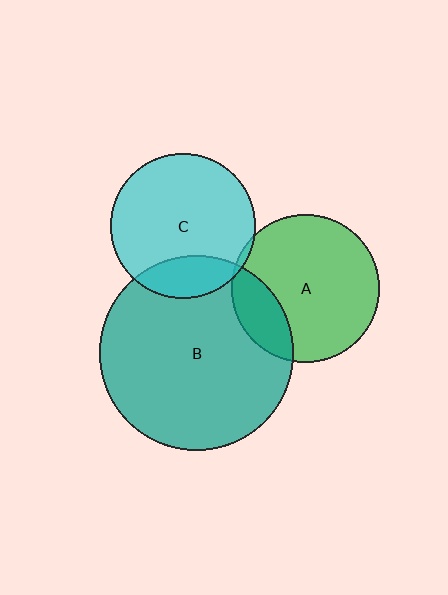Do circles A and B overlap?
Yes.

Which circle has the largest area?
Circle B (teal).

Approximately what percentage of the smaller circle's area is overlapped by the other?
Approximately 20%.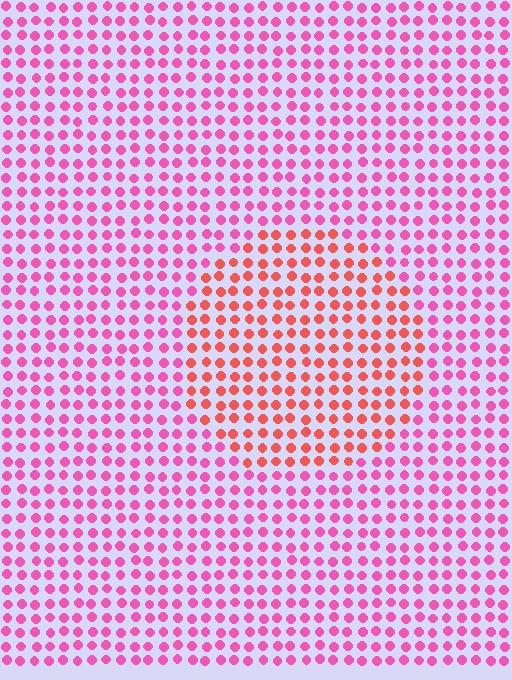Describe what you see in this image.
The image is filled with small pink elements in a uniform arrangement. A circle-shaped region is visible where the elements are tinted to a slightly different hue, forming a subtle color boundary.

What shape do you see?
I see a circle.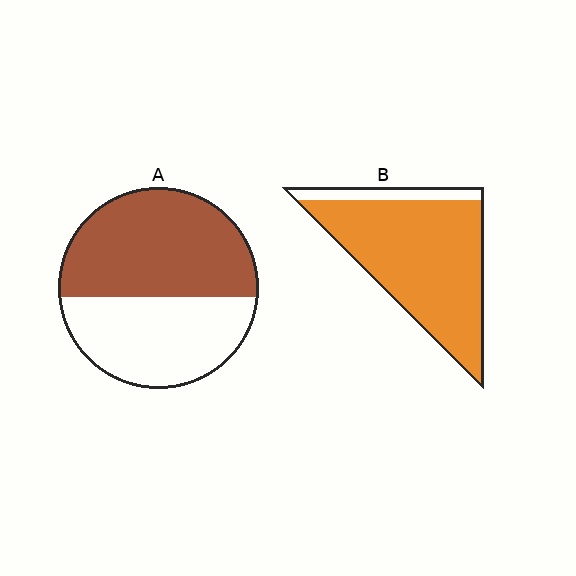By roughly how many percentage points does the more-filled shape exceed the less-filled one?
By roughly 30 percentage points (B over A).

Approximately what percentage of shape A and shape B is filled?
A is approximately 55% and B is approximately 90%.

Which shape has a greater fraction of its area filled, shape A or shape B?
Shape B.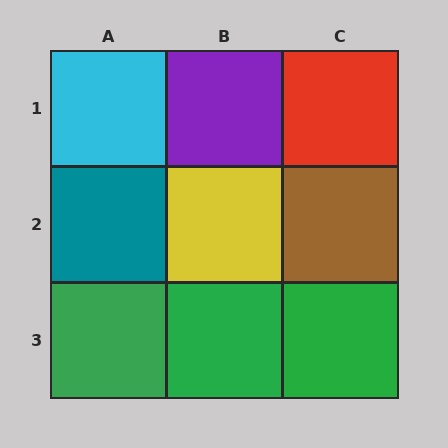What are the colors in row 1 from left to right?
Cyan, purple, red.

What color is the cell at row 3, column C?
Green.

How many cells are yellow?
1 cell is yellow.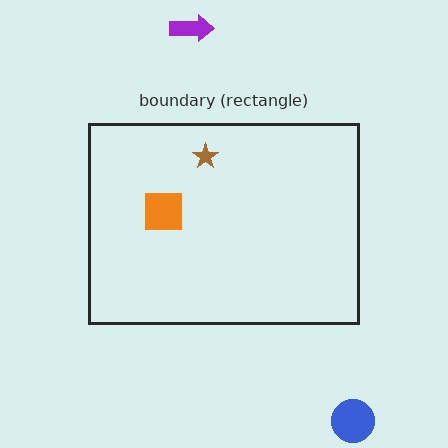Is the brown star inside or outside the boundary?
Inside.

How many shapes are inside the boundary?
2 inside, 2 outside.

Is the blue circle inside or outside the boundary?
Outside.